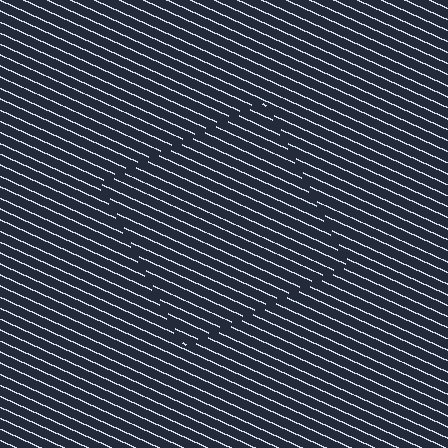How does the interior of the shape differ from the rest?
The interior of the shape contains the same grating, shifted by half a period — the contour is defined by the phase discontinuity where line-ends from the inner and outer gratings abut.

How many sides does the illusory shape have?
4 sides — the line-ends trace a square.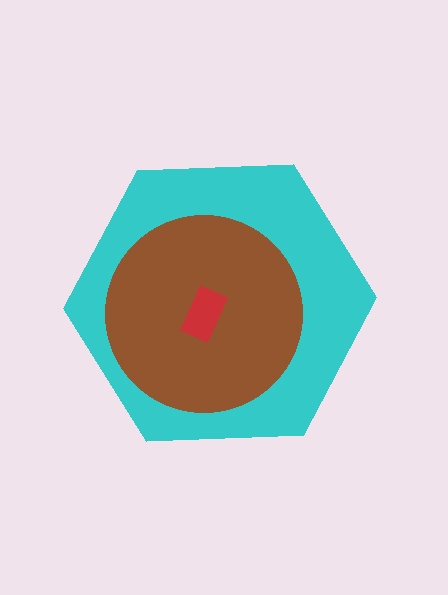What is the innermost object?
The red rectangle.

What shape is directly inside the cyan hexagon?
The brown circle.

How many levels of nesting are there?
3.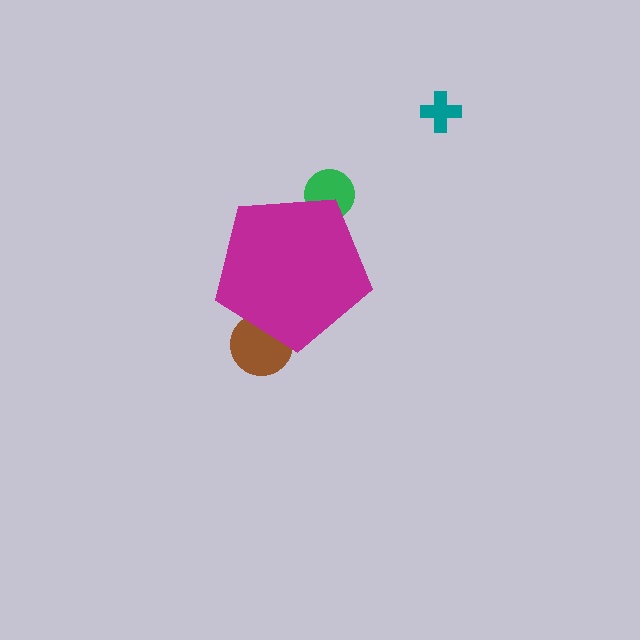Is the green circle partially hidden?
Yes, the green circle is partially hidden behind the magenta pentagon.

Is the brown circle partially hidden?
Yes, the brown circle is partially hidden behind the magenta pentagon.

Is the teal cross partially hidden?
No, the teal cross is fully visible.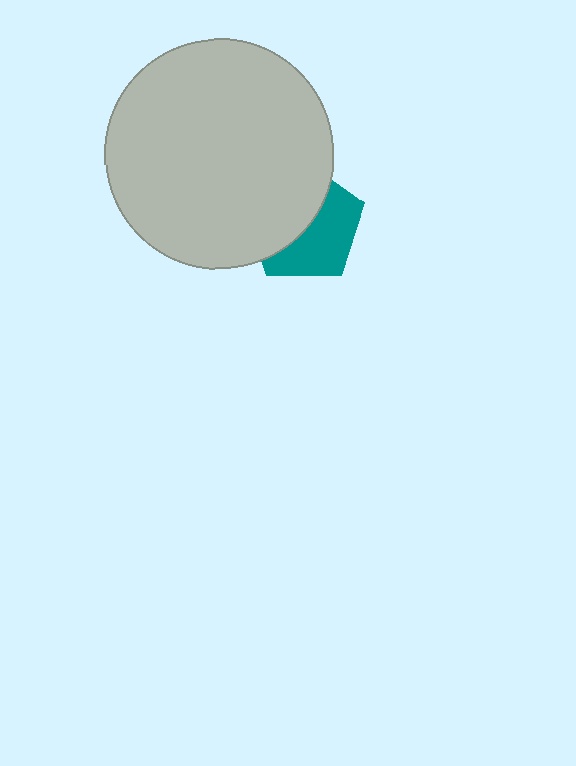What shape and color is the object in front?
The object in front is a light gray circle.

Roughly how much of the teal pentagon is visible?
About half of it is visible (roughly 49%).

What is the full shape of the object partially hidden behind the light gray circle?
The partially hidden object is a teal pentagon.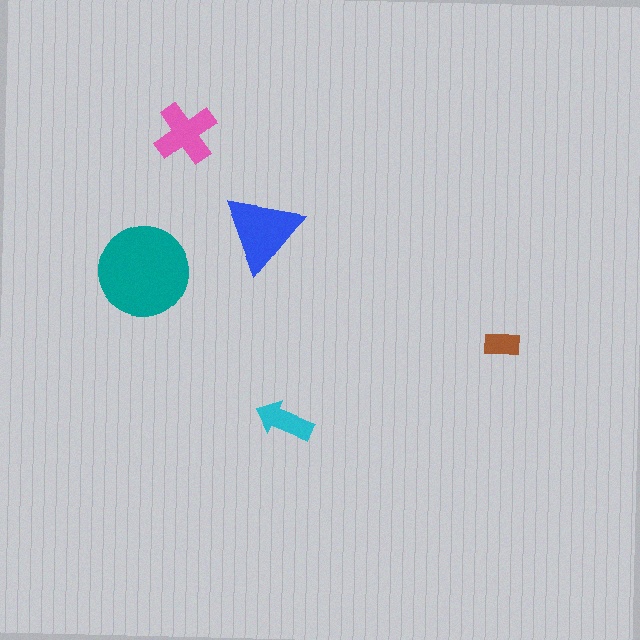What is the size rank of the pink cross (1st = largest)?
3rd.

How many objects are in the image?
There are 5 objects in the image.